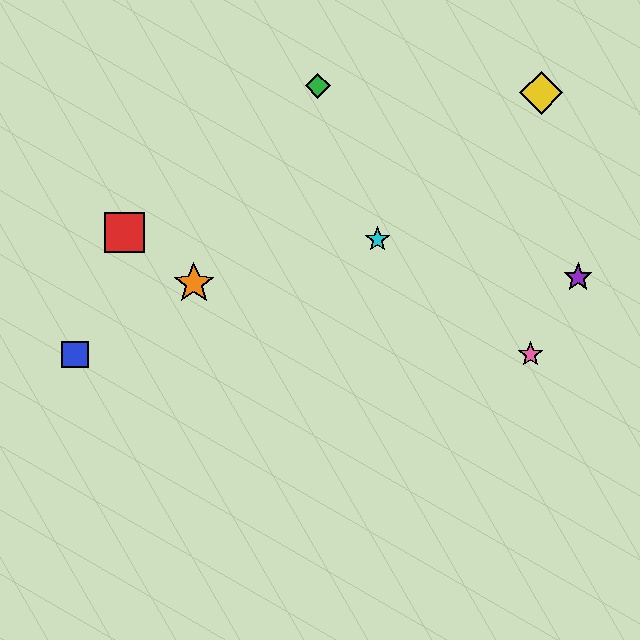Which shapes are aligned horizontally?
The blue square, the pink star are aligned horizontally.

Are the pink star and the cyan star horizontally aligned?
No, the pink star is at y≈354 and the cyan star is at y≈239.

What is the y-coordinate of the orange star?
The orange star is at y≈283.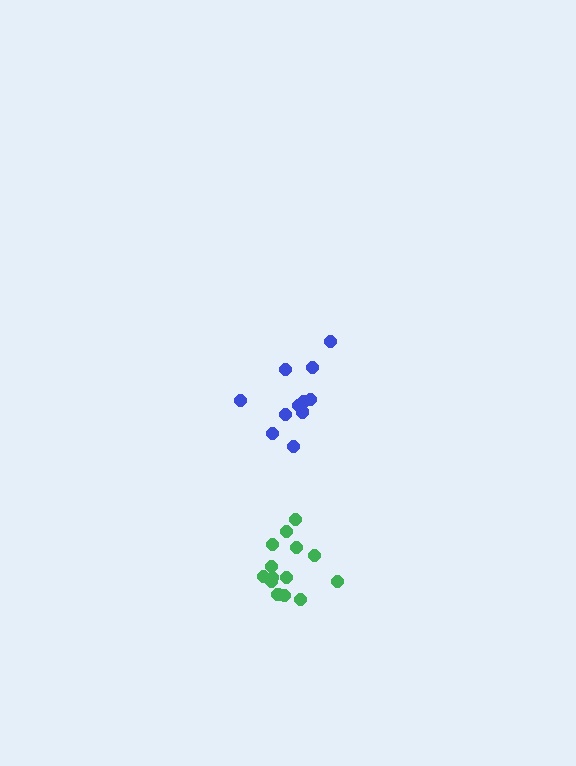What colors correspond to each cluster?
The clusters are colored: green, blue.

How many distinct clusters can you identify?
There are 2 distinct clusters.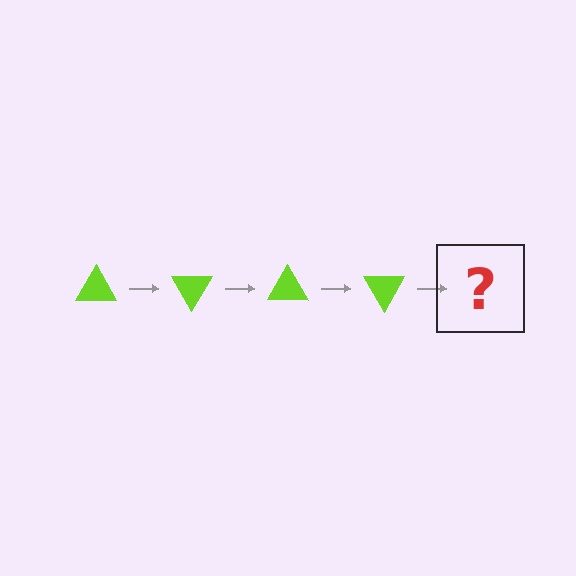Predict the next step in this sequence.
The next step is a lime triangle rotated 240 degrees.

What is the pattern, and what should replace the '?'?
The pattern is that the triangle rotates 60 degrees each step. The '?' should be a lime triangle rotated 240 degrees.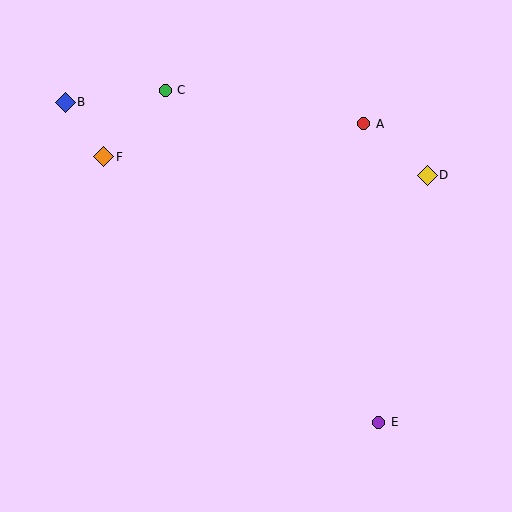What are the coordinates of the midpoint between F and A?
The midpoint between F and A is at (234, 140).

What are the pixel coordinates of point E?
Point E is at (379, 422).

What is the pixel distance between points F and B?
The distance between F and B is 66 pixels.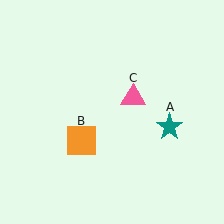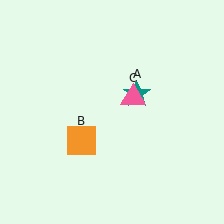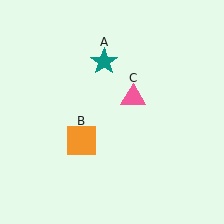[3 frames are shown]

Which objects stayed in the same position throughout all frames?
Orange square (object B) and pink triangle (object C) remained stationary.